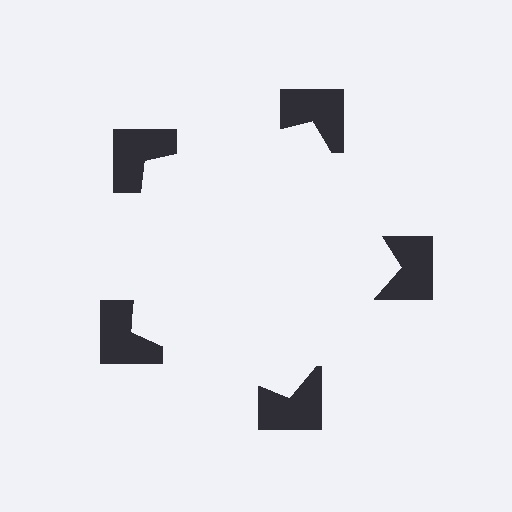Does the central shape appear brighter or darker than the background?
It typically appears slightly brighter than the background, even though no actual brightness change is drawn.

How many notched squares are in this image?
There are 5 — one at each vertex of the illusory pentagon.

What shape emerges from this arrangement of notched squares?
An illusory pentagon — its edges are inferred from the aligned wedge cuts in the notched squares, not physically drawn.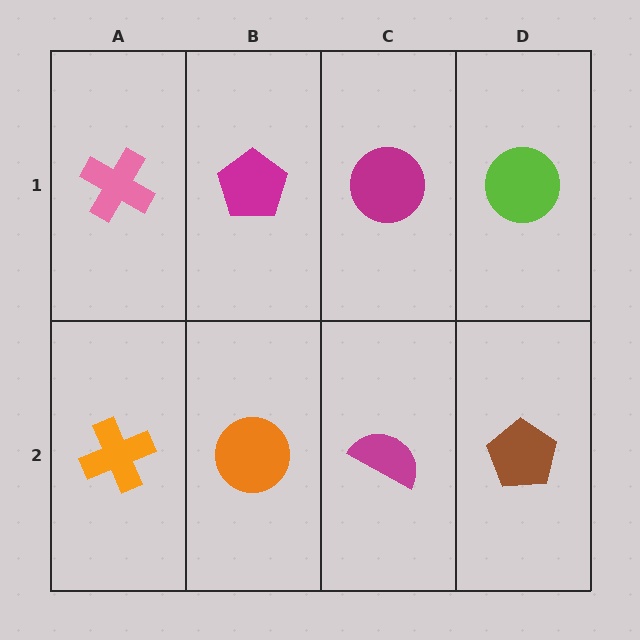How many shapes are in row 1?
4 shapes.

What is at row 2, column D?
A brown pentagon.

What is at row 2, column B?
An orange circle.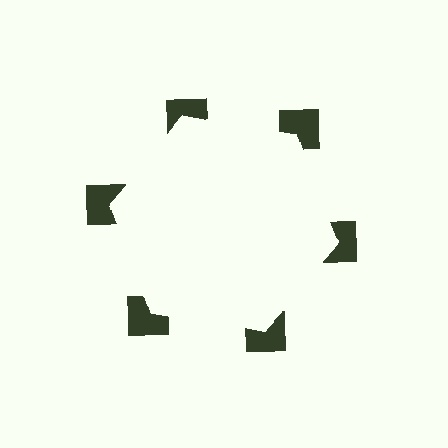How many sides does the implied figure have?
6 sides.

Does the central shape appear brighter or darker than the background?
It typically appears slightly brighter than the background, even though no actual brightness change is drawn.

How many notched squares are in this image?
There are 6 — one at each vertex of the illusory hexagon.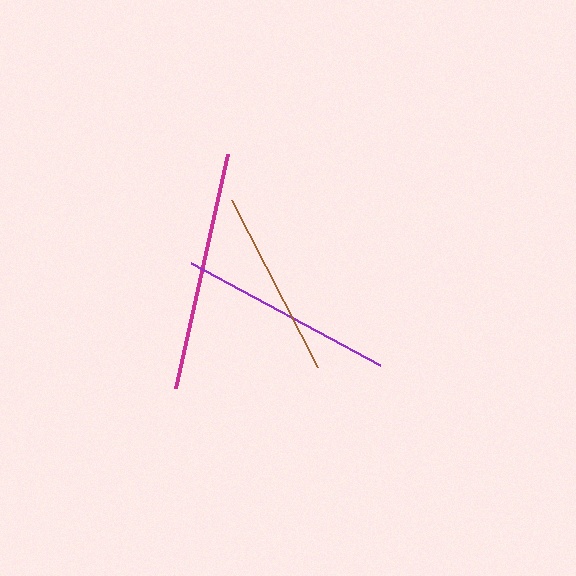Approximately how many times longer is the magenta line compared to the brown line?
The magenta line is approximately 1.3 times the length of the brown line.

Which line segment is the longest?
The magenta line is the longest at approximately 240 pixels.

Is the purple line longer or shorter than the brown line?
The purple line is longer than the brown line.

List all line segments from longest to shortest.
From longest to shortest: magenta, purple, brown.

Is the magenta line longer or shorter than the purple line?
The magenta line is longer than the purple line.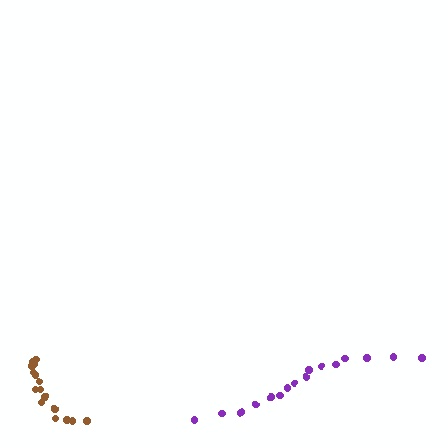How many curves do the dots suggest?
There are 2 distinct paths.